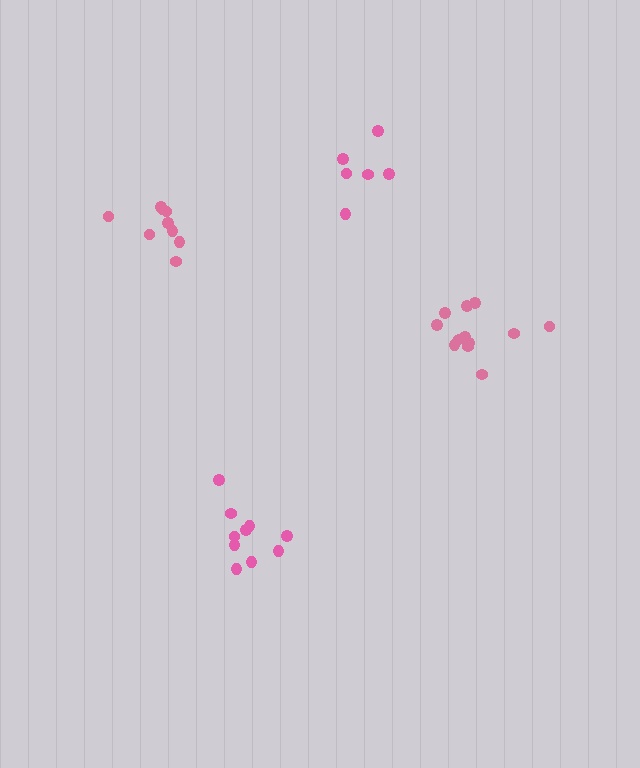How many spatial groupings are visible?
There are 4 spatial groupings.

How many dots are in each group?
Group 1: 6 dots, Group 2: 9 dots, Group 3: 12 dots, Group 4: 10 dots (37 total).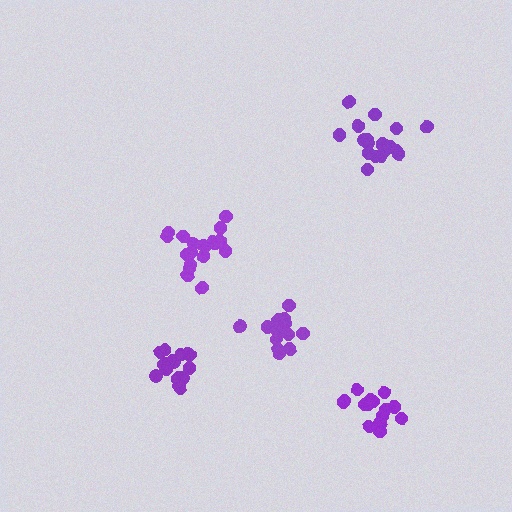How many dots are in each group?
Group 1: 18 dots, Group 2: 17 dots, Group 3: 19 dots, Group 4: 20 dots, Group 5: 16 dots (90 total).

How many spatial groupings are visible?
There are 5 spatial groupings.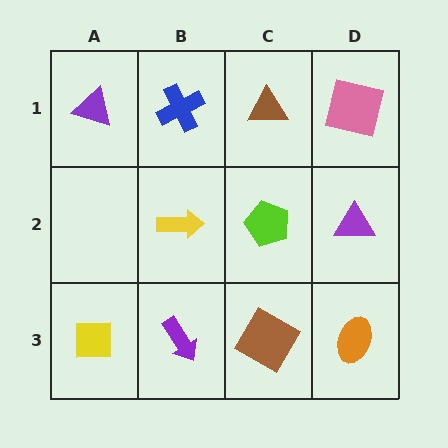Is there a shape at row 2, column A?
No, that cell is empty.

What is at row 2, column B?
A yellow arrow.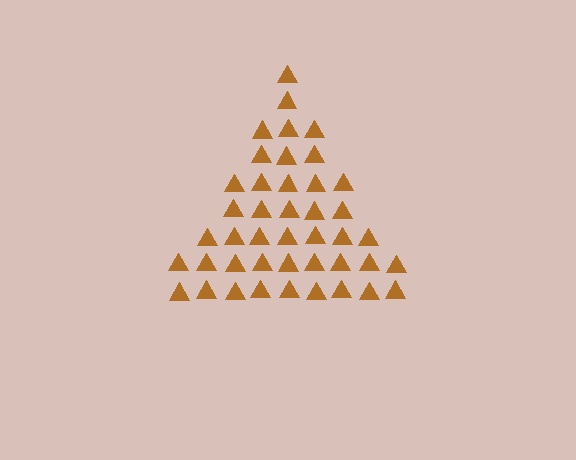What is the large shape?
The large shape is a triangle.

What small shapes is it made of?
It is made of small triangles.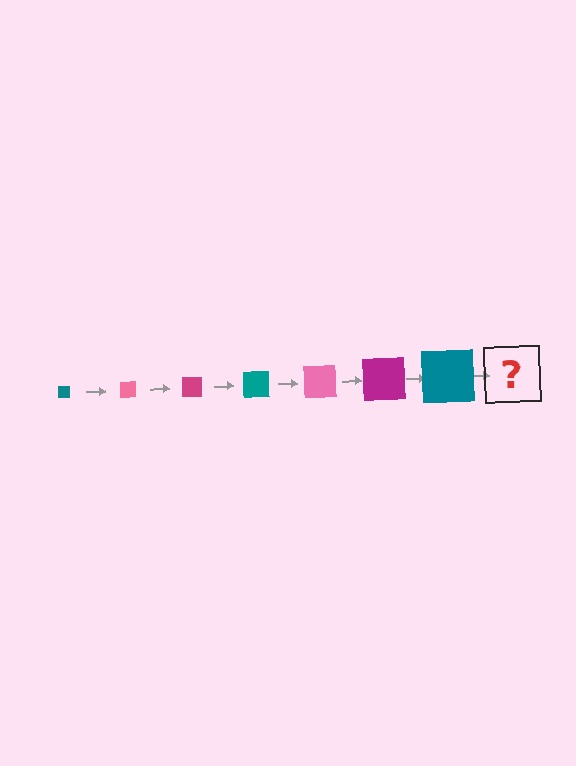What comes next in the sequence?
The next element should be a pink square, larger than the previous one.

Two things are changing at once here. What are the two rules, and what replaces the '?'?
The two rules are that the square grows larger each step and the color cycles through teal, pink, and magenta. The '?' should be a pink square, larger than the previous one.